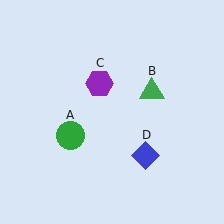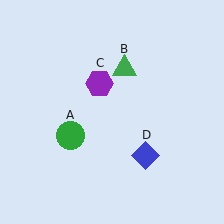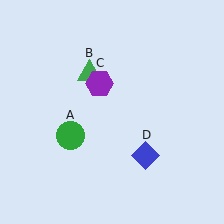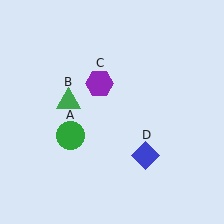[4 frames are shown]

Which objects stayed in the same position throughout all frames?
Green circle (object A) and purple hexagon (object C) and blue diamond (object D) remained stationary.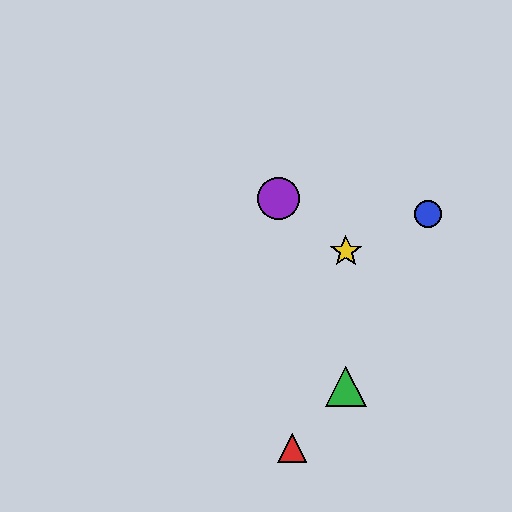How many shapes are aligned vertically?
2 shapes (the green triangle, the yellow star) are aligned vertically.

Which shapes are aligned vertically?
The green triangle, the yellow star are aligned vertically.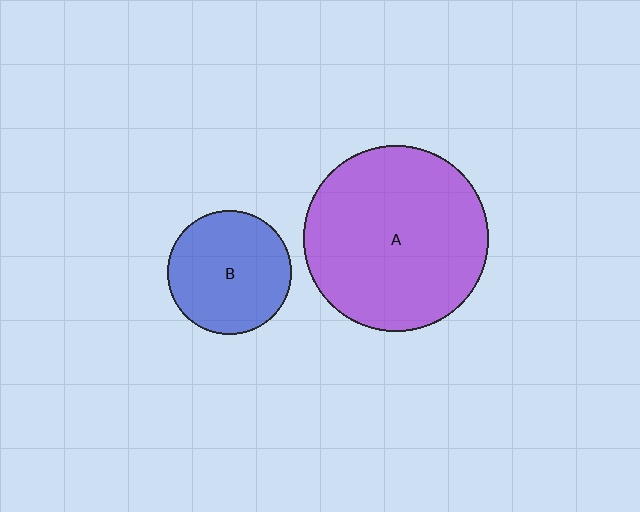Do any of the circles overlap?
No, none of the circles overlap.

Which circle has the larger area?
Circle A (purple).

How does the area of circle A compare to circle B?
Approximately 2.2 times.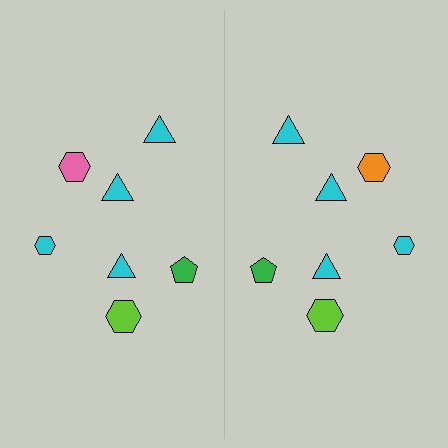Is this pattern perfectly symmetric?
No, the pattern is not perfectly symmetric. The orange hexagon on the right side breaks the symmetry — its mirror counterpart is pink.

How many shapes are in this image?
There are 14 shapes in this image.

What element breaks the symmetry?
The orange hexagon on the right side breaks the symmetry — its mirror counterpart is pink.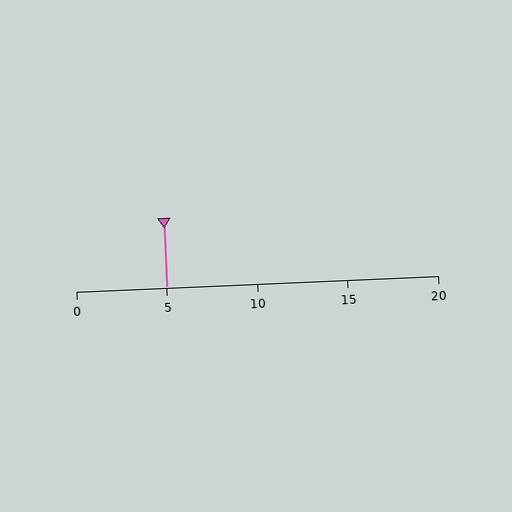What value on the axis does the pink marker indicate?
The marker indicates approximately 5.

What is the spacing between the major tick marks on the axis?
The major ticks are spaced 5 apart.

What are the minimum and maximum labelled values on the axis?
The axis runs from 0 to 20.